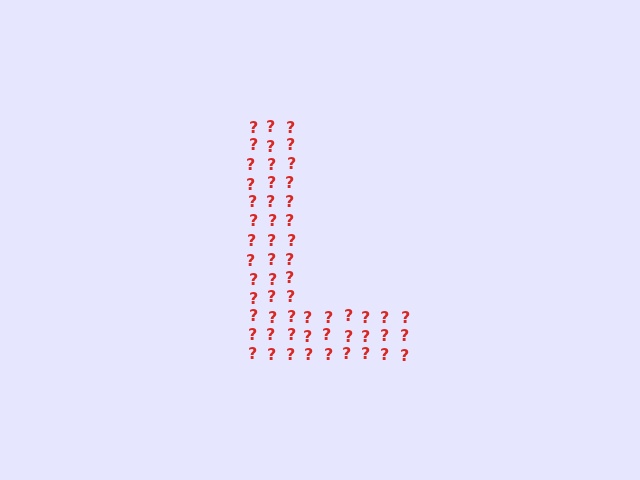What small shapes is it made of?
It is made of small question marks.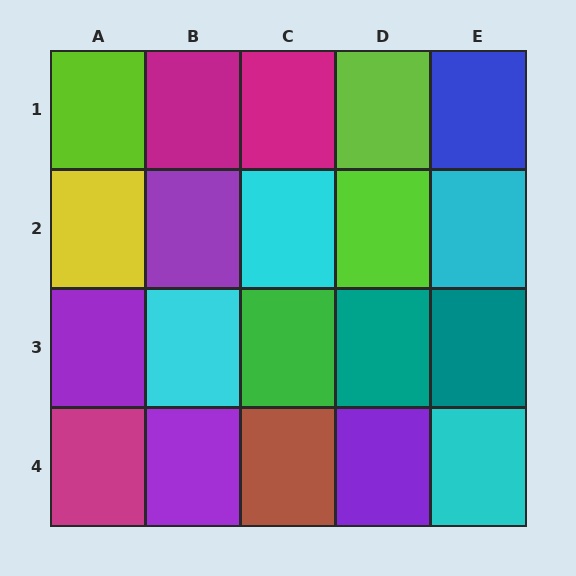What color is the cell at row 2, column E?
Cyan.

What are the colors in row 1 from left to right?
Lime, magenta, magenta, lime, blue.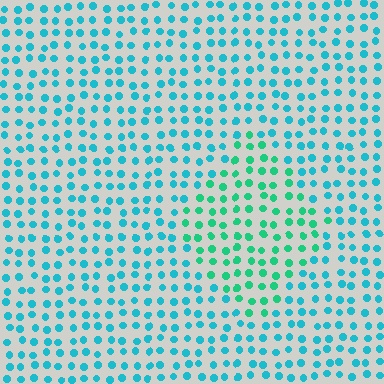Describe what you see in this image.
The image is filled with small cyan elements in a uniform arrangement. A diamond-shaped region is visible where the elements are tinted to a slightly different hue, forming a subtle color boundary.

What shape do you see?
I see a diamond.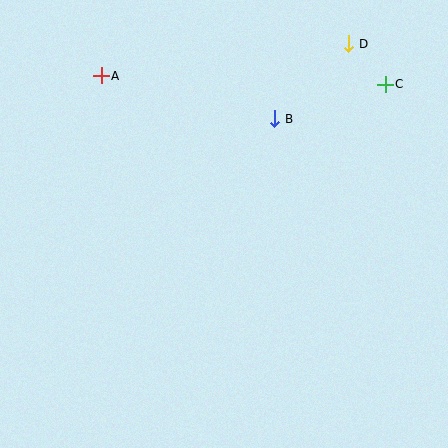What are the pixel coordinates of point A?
Point A is at (101, 75).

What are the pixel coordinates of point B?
Point B is at (275, 119).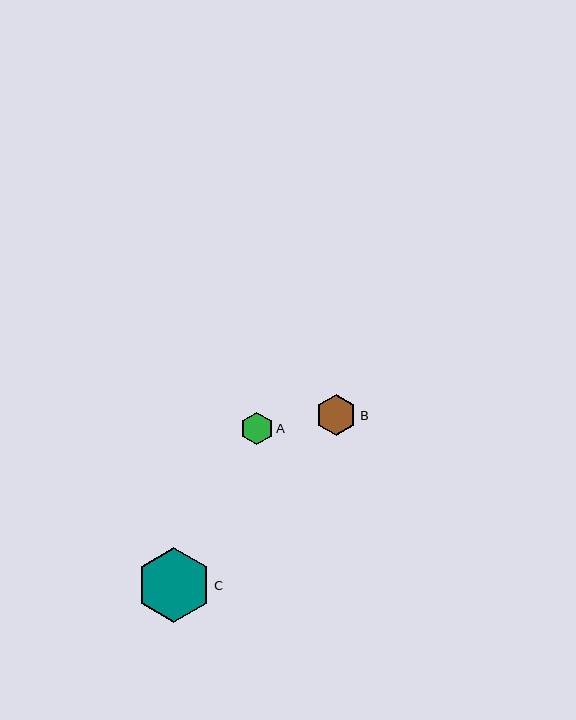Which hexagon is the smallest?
Hexagon A is the smallest with a size of approximately 33 pixels.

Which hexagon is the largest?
Hexagon C is the largest with a size of approximately 75 pixels.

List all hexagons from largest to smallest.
From largest to smallest: C, B, A.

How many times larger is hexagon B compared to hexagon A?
Hexagon B is approximately 1.3 times the size of hexagon A.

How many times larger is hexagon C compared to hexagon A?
Hexagon C is approximately 2.3 times the size of hexagon A.